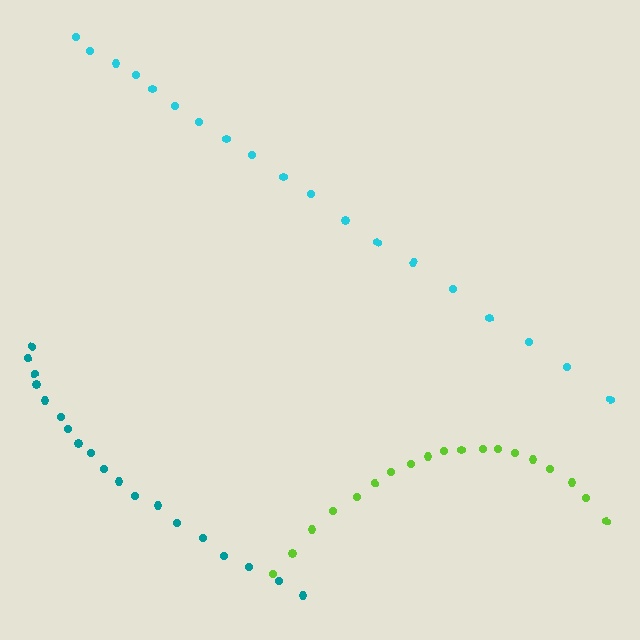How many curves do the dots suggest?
There are 3 distinct paths.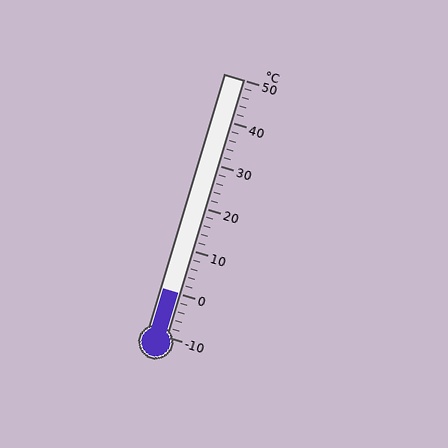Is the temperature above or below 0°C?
The temperature is at 0°C.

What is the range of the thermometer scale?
The thermometer scale ranges from -10°C to 50°C.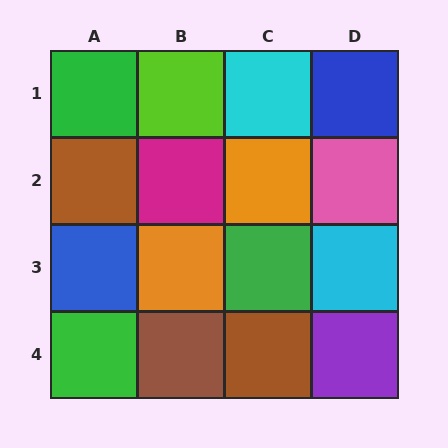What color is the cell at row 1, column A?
Green.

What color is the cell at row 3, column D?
Cyan.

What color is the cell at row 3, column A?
Blue.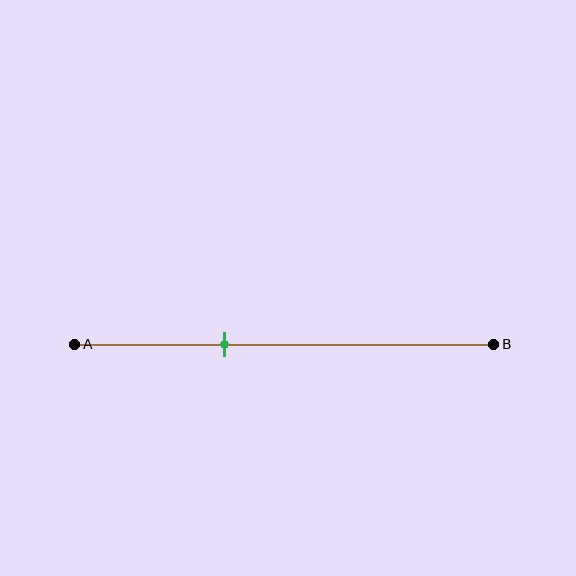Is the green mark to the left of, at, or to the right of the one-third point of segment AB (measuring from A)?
The green mark is approximately at the one-third point of segment AB.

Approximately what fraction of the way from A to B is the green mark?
The green mark is approximately 35% of the way from A to B.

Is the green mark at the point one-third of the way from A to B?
Yes, the mark is approximately at the one-third point.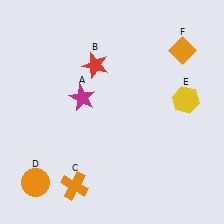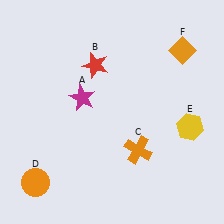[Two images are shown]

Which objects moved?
The objects that moved are: the orange cross (C), the yellow hexagon (E).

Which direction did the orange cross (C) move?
The orange cross (C) moved right.